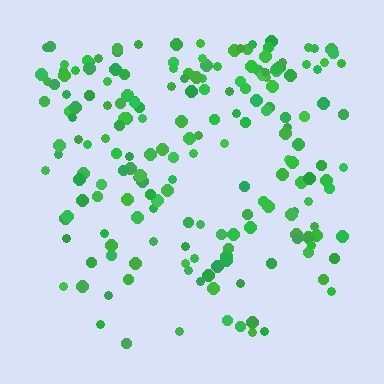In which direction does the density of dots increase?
From bottom to top, with the top side densest.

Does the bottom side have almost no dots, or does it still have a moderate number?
Still a moderate number, just noticeably fewer than the top.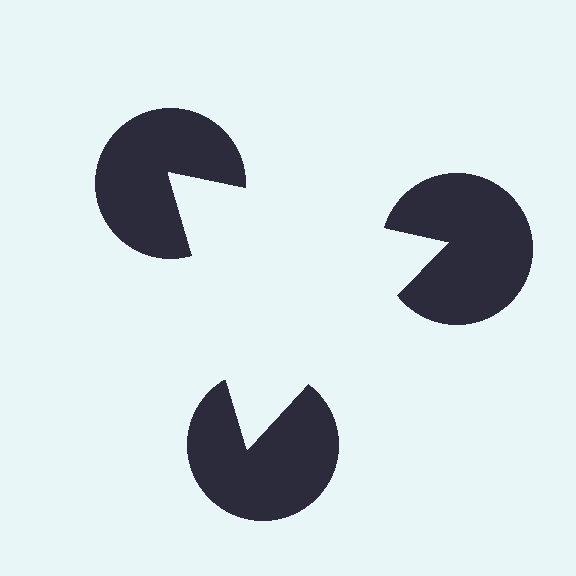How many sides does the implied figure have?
3 sides.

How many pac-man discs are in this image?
There are 3 — one at each vertex of the illusory triangle.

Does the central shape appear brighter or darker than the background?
It typically appears slightly brighter than the background, even though no actual brightness change is drawn.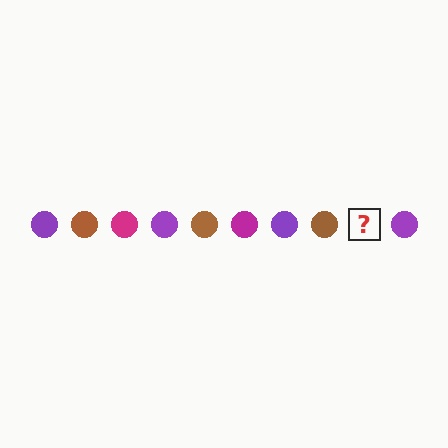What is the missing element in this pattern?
The missing element is a magenta circle.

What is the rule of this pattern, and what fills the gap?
The rule is that the pattern cycles through purple, brown, magenta circles. The gap should be filled with a magenta circle.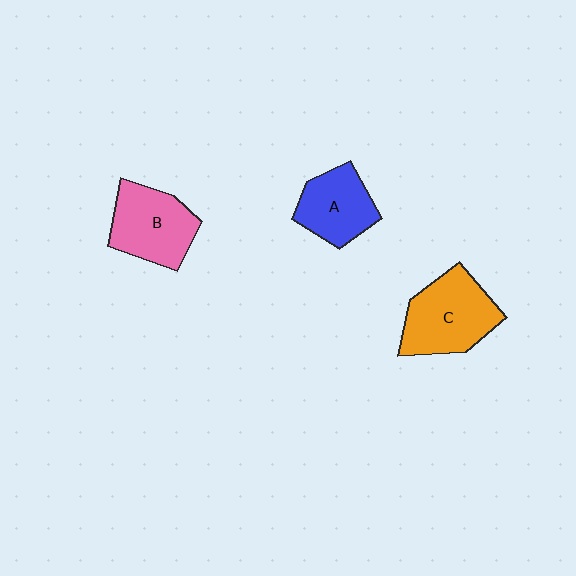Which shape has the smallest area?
Shape A (blue).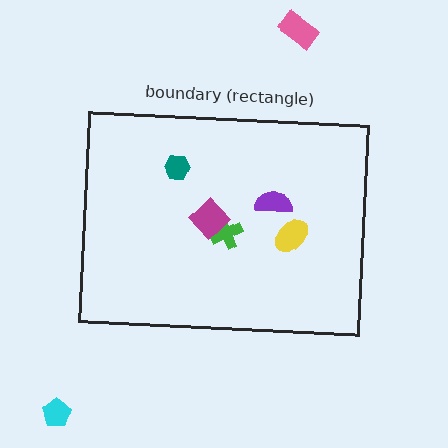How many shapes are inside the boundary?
5 inside, 2 outside.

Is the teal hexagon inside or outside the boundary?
Inside.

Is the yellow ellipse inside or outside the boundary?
Inside.